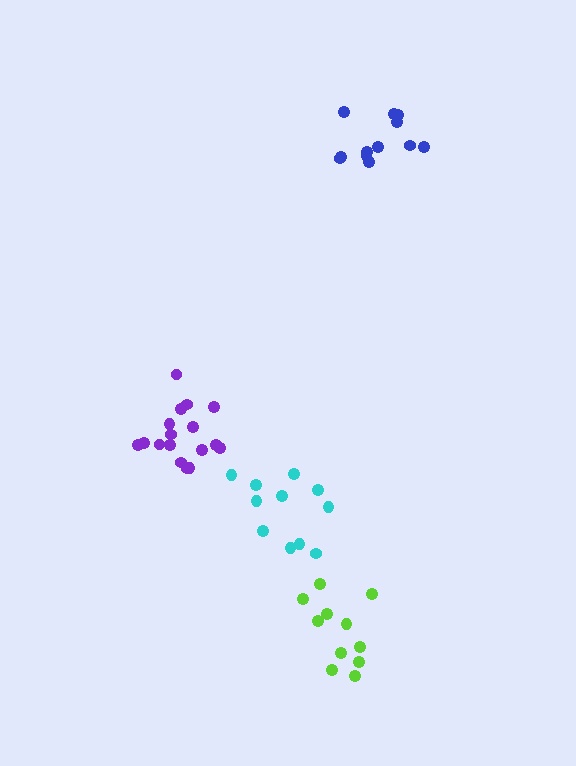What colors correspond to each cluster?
The clusters are colored: purple, blue, lime, cyan.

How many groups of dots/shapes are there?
There are 4 groups.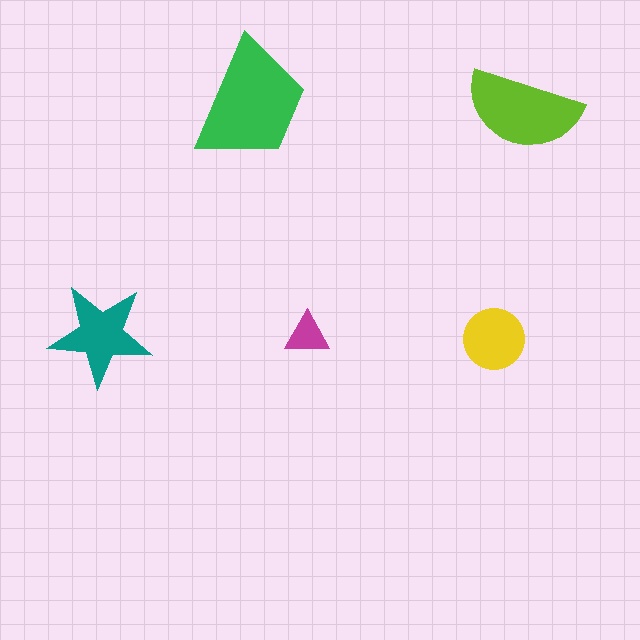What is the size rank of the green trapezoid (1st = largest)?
1st.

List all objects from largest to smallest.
The green trapezoid, the lime semicircle, the teal star, the yellow circle, the magenta triangle.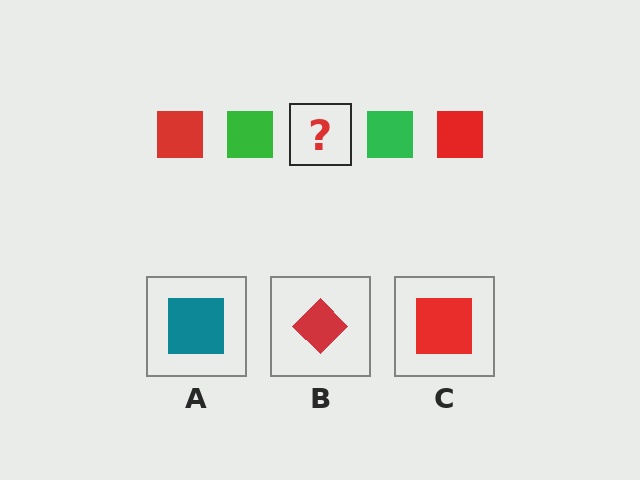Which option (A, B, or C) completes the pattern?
C.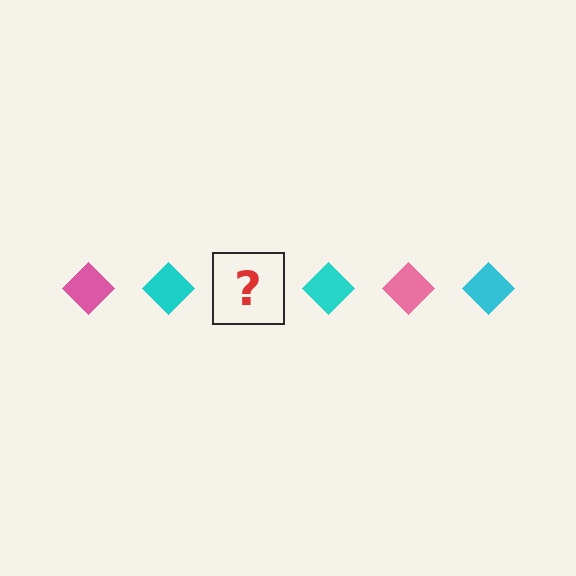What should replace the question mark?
The question mark should be replaced with a pink diamond.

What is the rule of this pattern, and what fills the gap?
The rule is that the pattern cycles through pink, cyan diamonds. The gap should be filled with a pink diamond.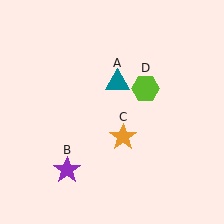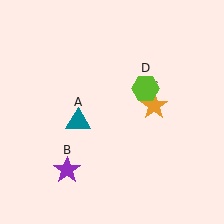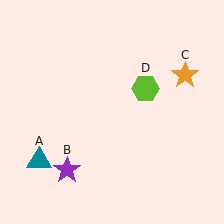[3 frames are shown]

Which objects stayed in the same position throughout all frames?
Purple star (object B) and lime hexagon (object D) remained stationary.